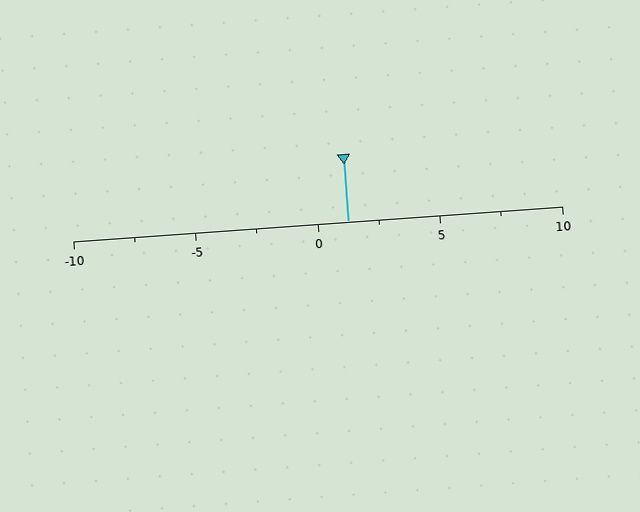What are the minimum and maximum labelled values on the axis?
The axis runs from -10 to 10.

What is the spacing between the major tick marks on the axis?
The major ticks are spaced 5 apart.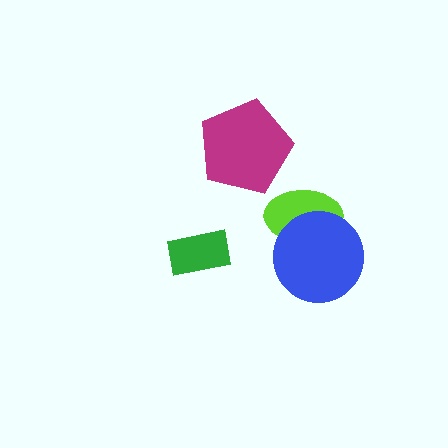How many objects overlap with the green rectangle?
0 objects overlap with the green rectangle.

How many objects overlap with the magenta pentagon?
0 objects overlap with the magenta pentagon.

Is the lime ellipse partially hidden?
Yes, it is partially covered by another shape.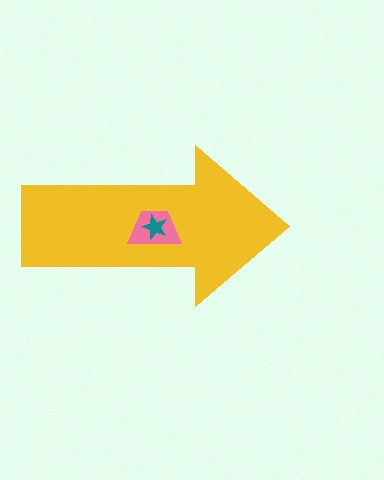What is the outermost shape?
The yellow arrow.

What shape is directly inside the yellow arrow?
The pink trapezoid.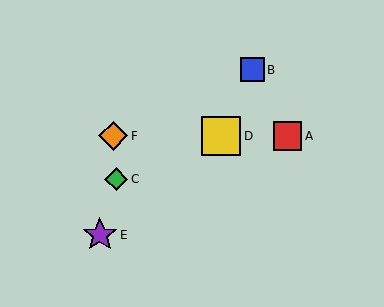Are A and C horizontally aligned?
No, A is at y≈136 and C is at y≈179.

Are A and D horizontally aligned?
Yes, both are at y≈136.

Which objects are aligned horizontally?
Objects A, D, F are aligned horizontally.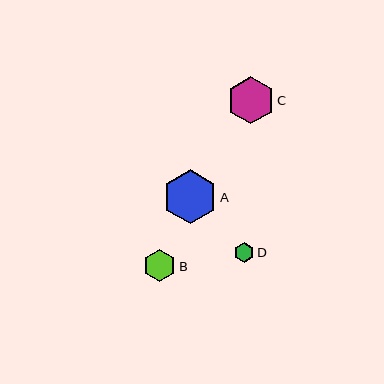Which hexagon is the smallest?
Hexagon D is the smallest with a size of approximately 20 pixels.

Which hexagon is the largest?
Hexagon A is the largest with a size of approximately 54 pixels.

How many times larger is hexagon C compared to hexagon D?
Hexagon C is approximately 2.3 times the size of hexagon D.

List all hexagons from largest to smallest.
From largest to smallest: A, C, B, D.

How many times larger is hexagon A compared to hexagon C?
Hexagon A is approximately 1.1 times the size of hexagon C.